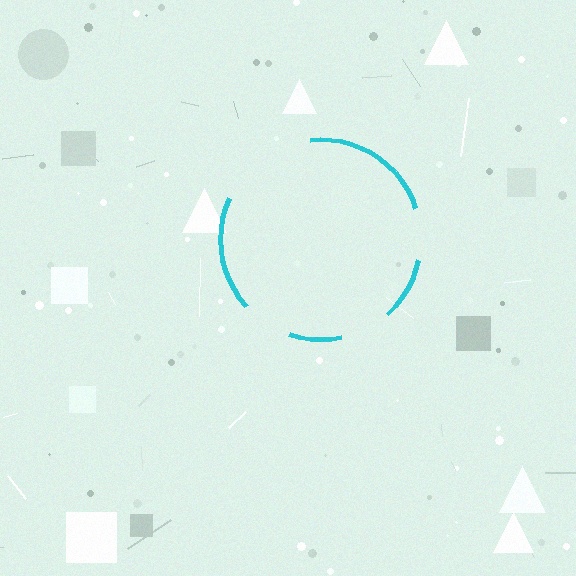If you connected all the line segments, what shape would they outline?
They would outline a circle.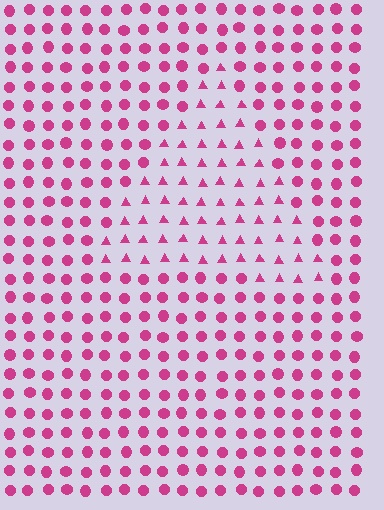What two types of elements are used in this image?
The image uses triangles inside the triangle region and circles outside it.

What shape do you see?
I see a triangle.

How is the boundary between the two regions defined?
The boundary is defined by a change in element shape: triangles inside vs. circles outside. All elements share the same color and spacing.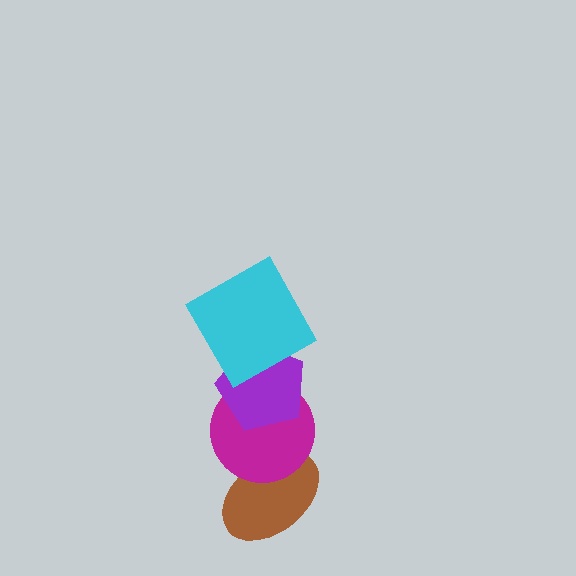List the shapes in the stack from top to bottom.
From top to bottom: the cyan square, the purple pentagon, the magenta circle, the brown ellipse.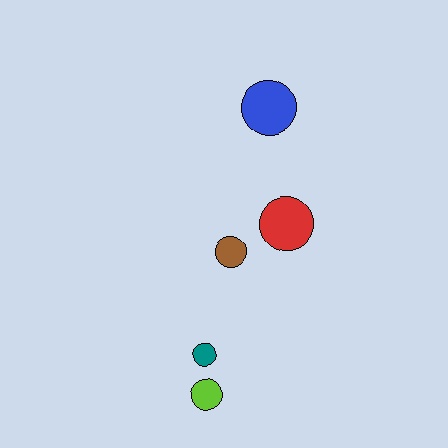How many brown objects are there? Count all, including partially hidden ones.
There is 1 brown object.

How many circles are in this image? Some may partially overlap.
There are 5 circles.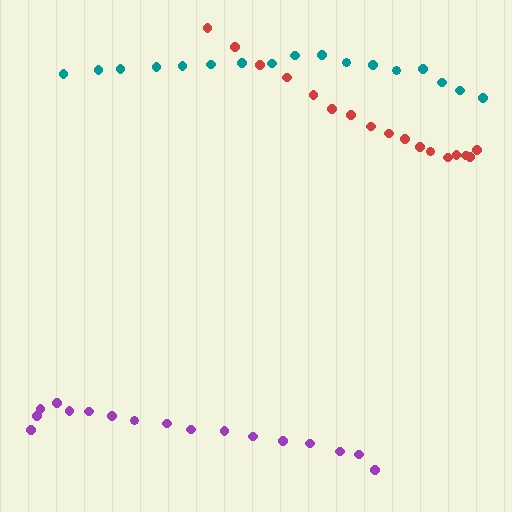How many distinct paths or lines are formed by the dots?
There are 3 distinct paths.